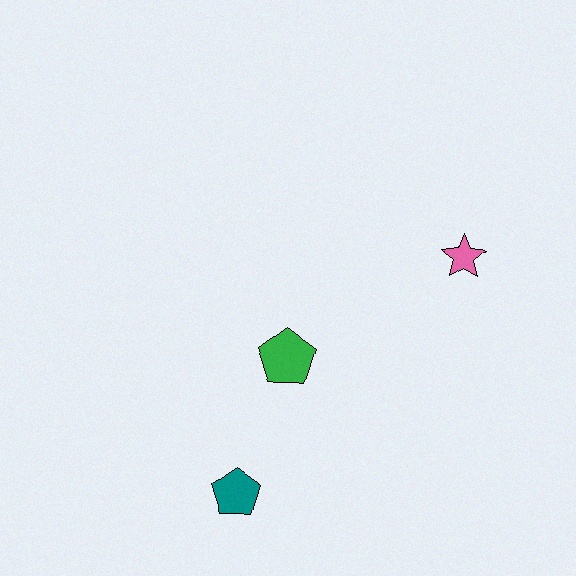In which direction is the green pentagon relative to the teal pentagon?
The green pentagon is above the teal pentagon.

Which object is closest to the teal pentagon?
The green pentagon is closest to the teal pentagon.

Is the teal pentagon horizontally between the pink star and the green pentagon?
No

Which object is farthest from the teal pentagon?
The pink star is farthest from the teal pentagon.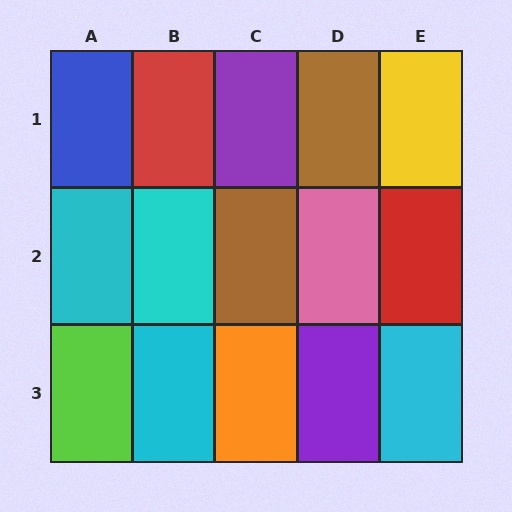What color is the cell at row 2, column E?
Red.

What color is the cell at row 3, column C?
Orange.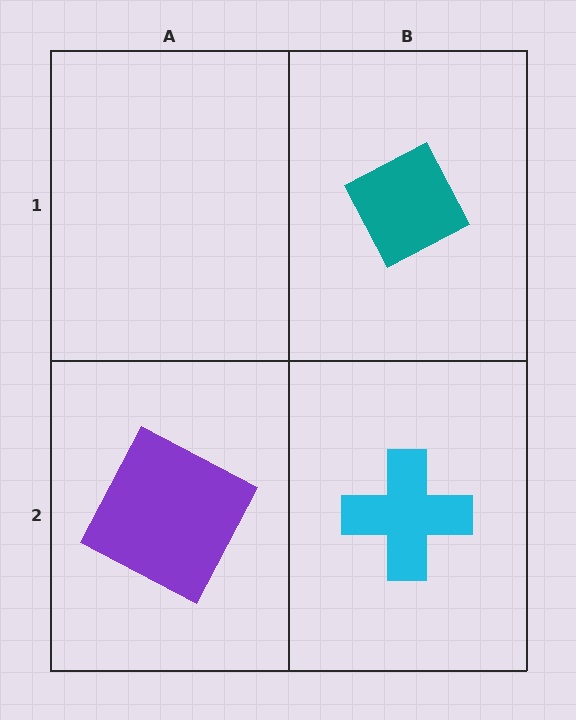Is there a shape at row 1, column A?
No, that cell is empty.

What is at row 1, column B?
A teal diamond.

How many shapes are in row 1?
1 shape.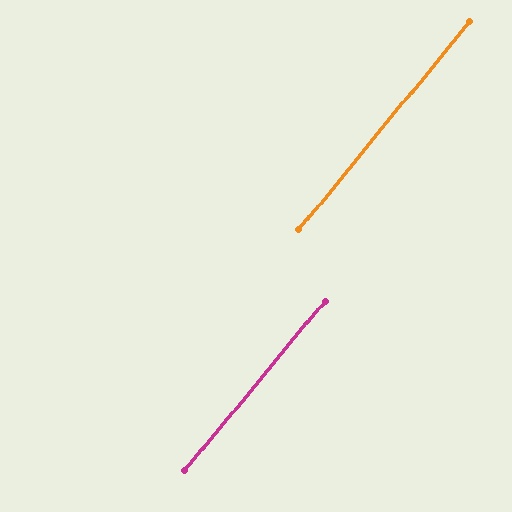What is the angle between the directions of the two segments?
Approximately 0 degrees.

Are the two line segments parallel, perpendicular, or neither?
Parallel — their directions differ by only 0.3°.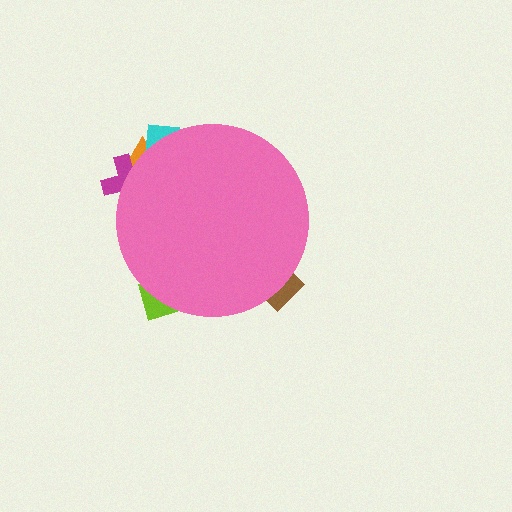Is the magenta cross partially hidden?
Yes, the magenta cross is partially hidden behind the pink circle.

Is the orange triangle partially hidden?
Yes, the orange triangle is partially hidden behind the pink circle.